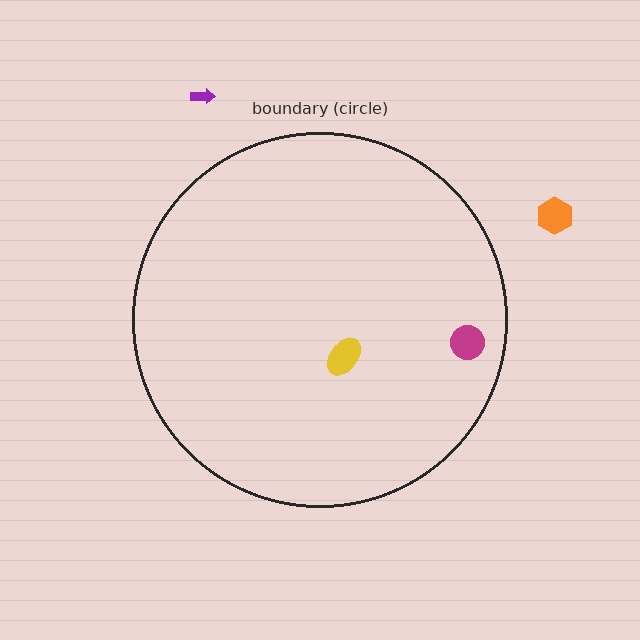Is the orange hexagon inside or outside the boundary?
Outside.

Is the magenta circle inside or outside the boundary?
Inside.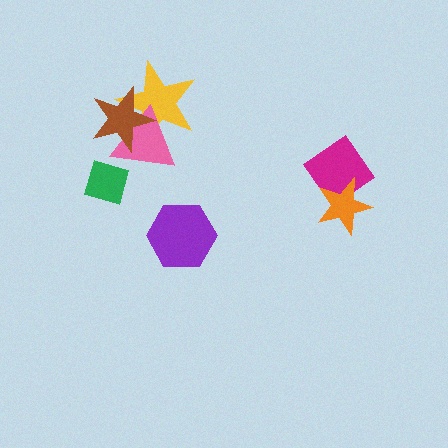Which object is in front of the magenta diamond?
The orange star is in front of the magenta diamond.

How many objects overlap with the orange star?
1 object overlaps with the orange star.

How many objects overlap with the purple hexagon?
0 objects overlap with the purple hexagon.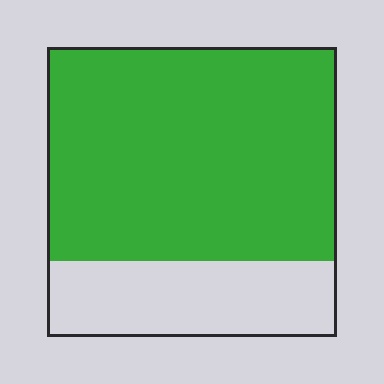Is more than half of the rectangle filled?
Yes.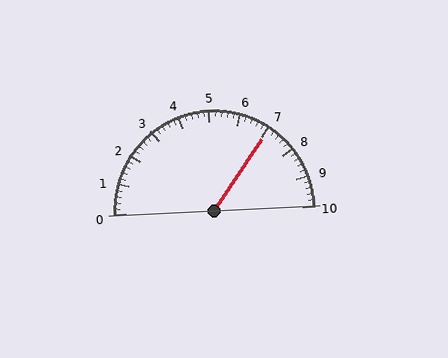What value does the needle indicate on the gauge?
The needle indicates approximately 7.0.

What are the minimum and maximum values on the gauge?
The gauge ranges from 0 to 10.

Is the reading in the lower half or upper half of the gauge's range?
The reading is in the upper half of the range (0 to 10).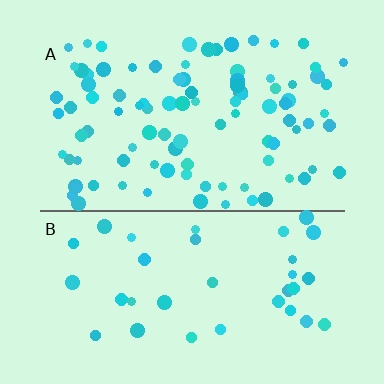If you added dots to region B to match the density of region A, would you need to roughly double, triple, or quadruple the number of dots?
Approximately triple.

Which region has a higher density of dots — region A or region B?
A (the top).